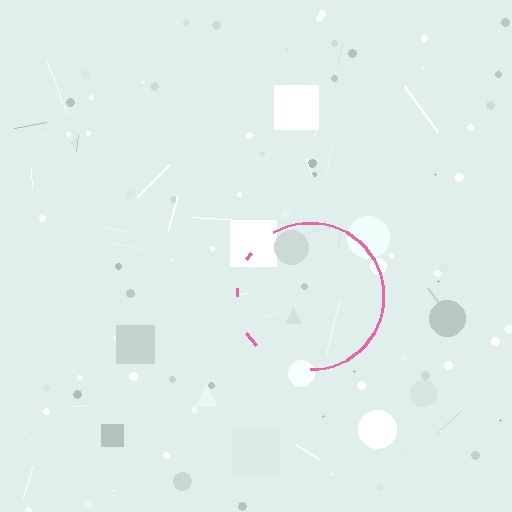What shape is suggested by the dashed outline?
The dashed outline suggests a circle.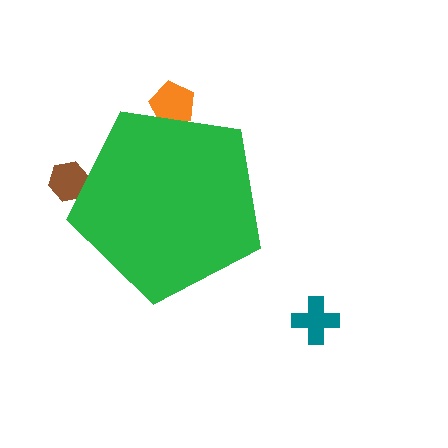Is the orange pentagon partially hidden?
Yes, the orange pentagon is partially hidden behind the green pentagon.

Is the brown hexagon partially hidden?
Yes, the brown hexagon is partially hidden behind the green pentagon.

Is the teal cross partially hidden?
No, the teal cross is fully visible.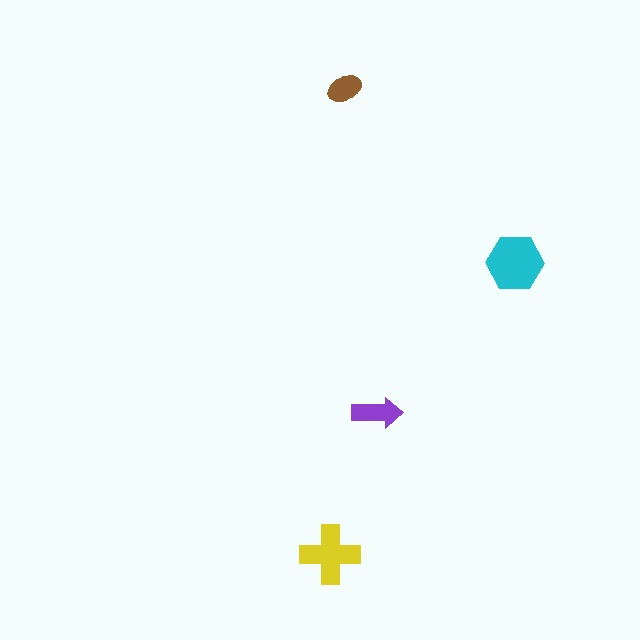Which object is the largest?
The cyan hexagon.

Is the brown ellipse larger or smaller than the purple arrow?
Smaller.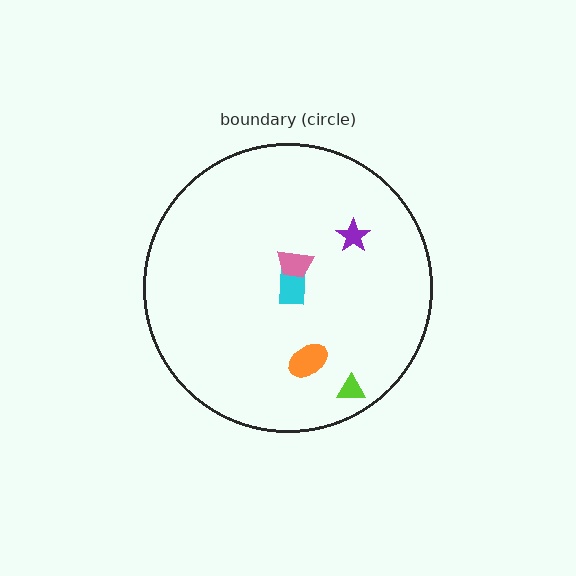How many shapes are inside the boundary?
5 inside, 0 outside.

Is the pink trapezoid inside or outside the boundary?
Inside.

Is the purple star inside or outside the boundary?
Inside.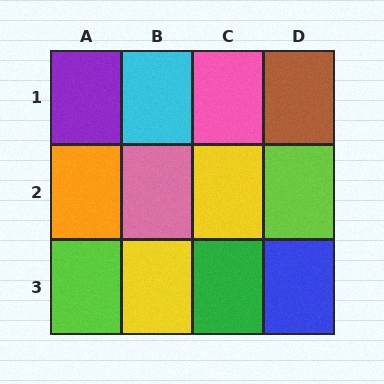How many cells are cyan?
1 cell is cyan.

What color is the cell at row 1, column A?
Purple.